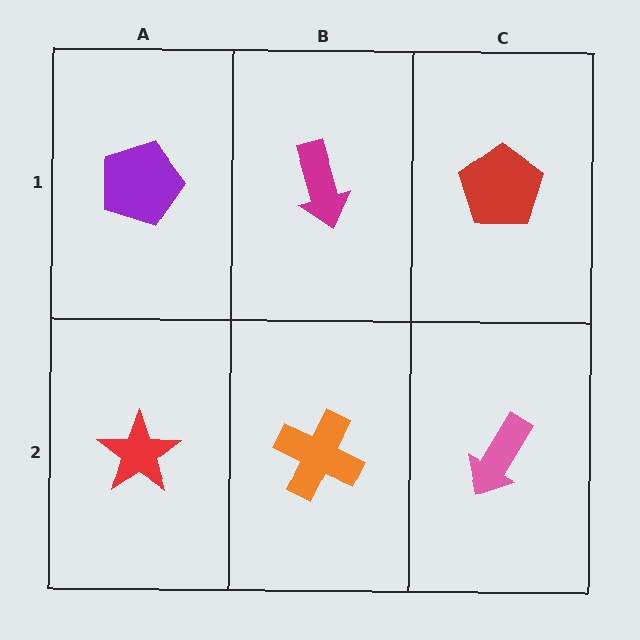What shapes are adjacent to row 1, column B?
An orange cross (row 2, column B), a purple pentagon (row 1, column A), a red pentagon (row 1, column C).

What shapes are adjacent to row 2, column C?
A red pentagon (row 1, column C), an orange cross (row 2, column B).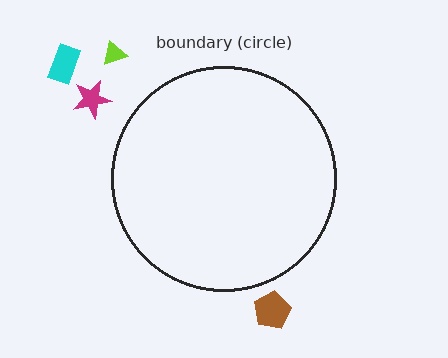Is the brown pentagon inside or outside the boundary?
Outside.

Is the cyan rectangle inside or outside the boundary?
Outside.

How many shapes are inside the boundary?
0 inside, 4 outside.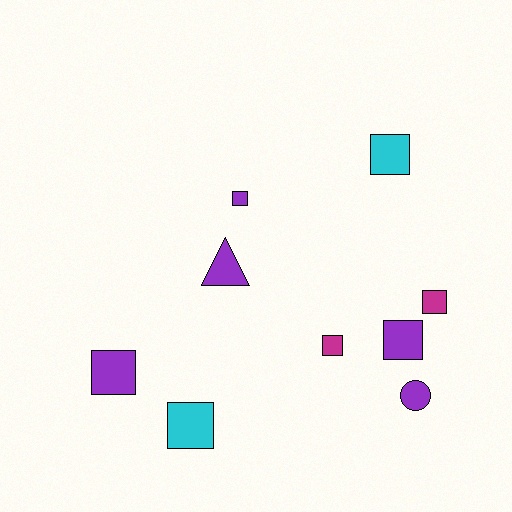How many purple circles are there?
There is 1 purple circle.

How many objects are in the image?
There are 9 objects.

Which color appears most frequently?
Purple, with 5 objects.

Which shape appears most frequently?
Square, with 7 objects.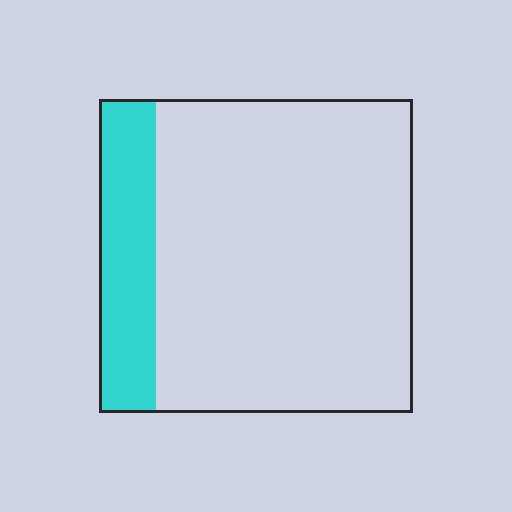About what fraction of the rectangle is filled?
About one sixth (1/6).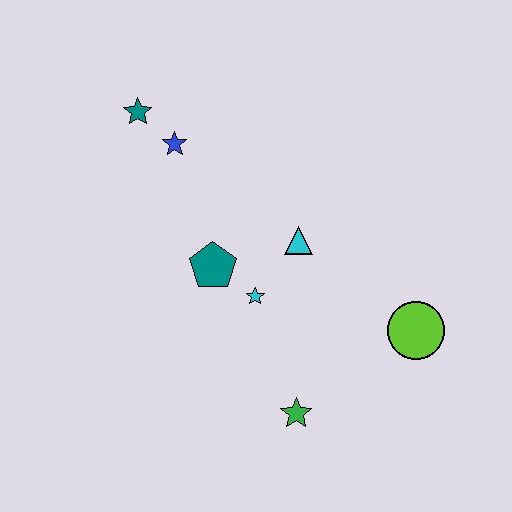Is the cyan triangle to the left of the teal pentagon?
No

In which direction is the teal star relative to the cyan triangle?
The teal star is to the left of the cyan triangle.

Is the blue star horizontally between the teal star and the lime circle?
Yes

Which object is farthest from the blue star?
The lime circle is farthest from the blue star.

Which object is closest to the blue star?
The teal star is closest to the blue star.